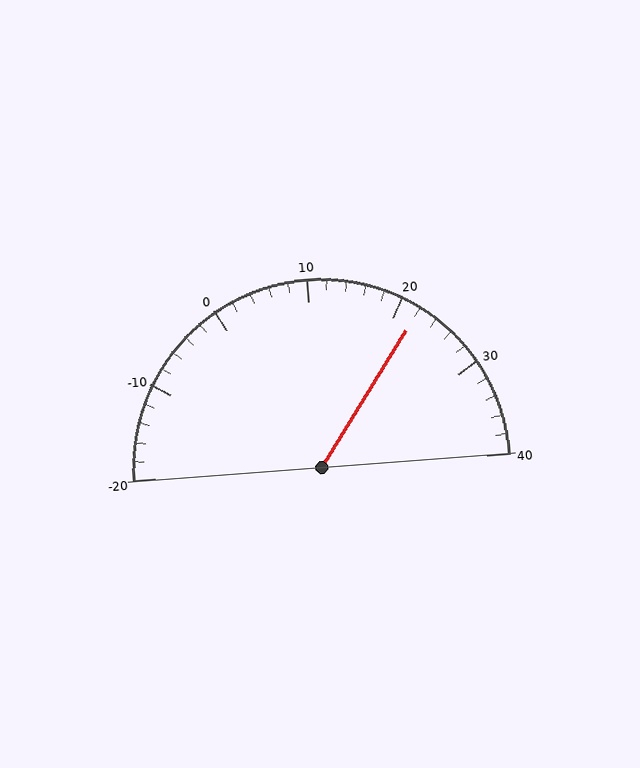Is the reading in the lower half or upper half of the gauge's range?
The reading is in the upper half of the range (-20 to 40).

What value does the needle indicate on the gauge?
The needle indicates approximately 22.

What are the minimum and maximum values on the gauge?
The gauge ranges from -20 to 40.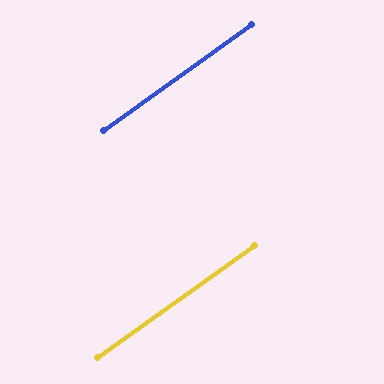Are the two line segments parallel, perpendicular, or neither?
Parallel — their directions differ by only 0.1°.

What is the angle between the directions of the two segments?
Approximately 0 degrees.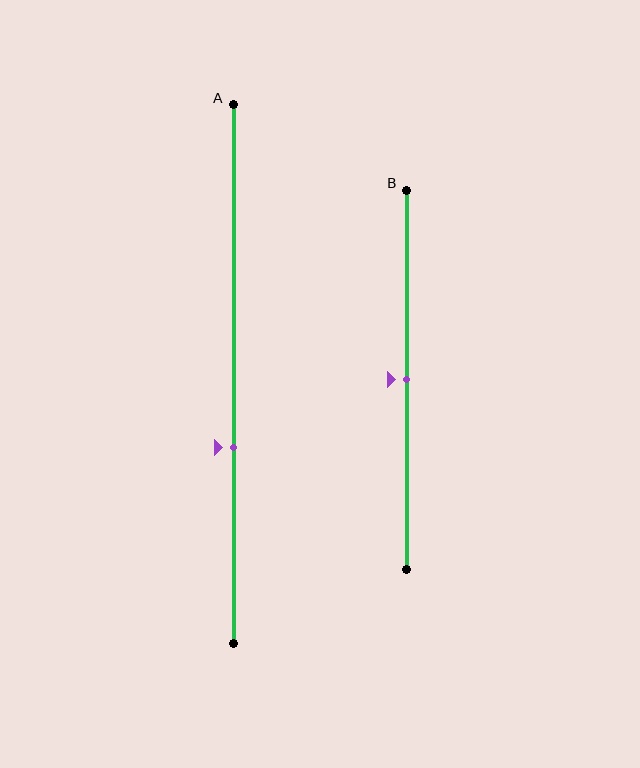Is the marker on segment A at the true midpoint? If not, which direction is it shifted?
No, the marker on segment A is shifted downward by about 14% of the segment length.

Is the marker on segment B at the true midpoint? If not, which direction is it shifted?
Yes, the marker on segment B is at the true midpoint.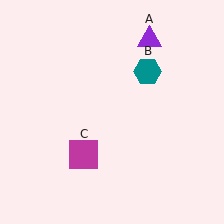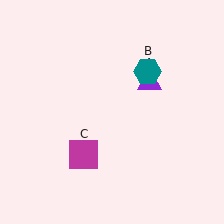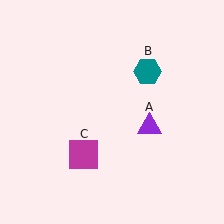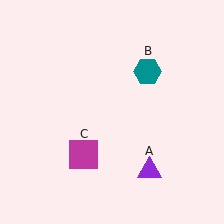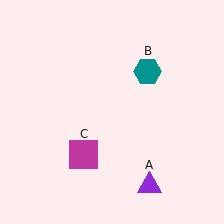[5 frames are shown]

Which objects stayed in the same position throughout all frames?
Teal hexagon (object B) and magenta square (object C) remained stationary.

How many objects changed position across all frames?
1 object changed position: purple triangle (object A).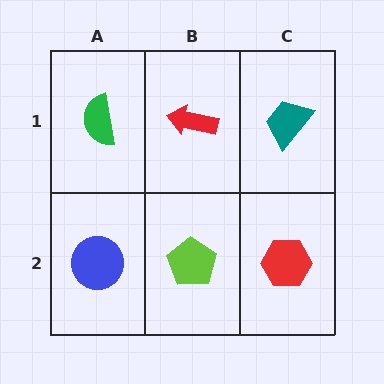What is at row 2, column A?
A blue circle.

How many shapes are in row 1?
3 shapes.